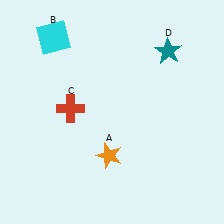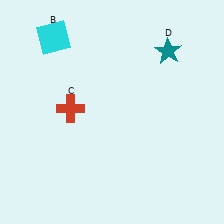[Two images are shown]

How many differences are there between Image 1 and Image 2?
There is 1 difference between the two images.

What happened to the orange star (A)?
The orange star (A) was removed in Image 2. It was in the bottom-left area of Image 1.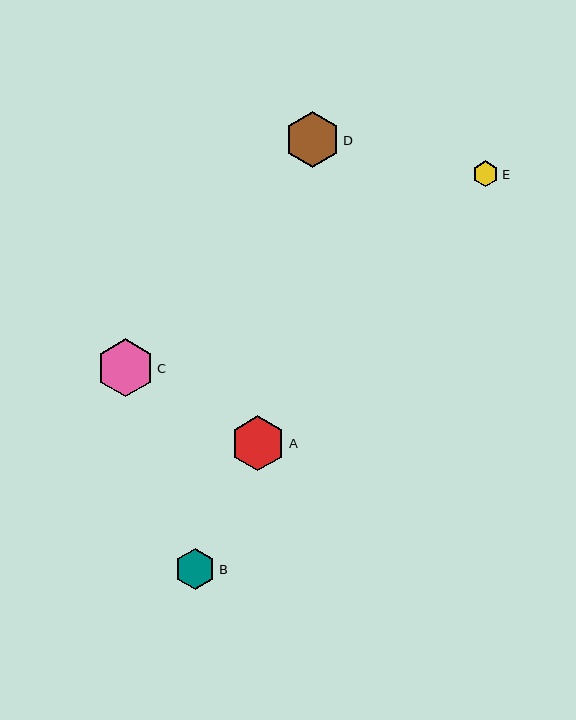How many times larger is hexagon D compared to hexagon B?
Hexagon D is approximately 1.4 times the size of hexagon B.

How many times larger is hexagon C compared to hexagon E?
Hexagon C is approximately 2.2 times the size of hexagon E.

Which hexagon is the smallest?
Hexagon E is the smallest with a size of approximately 26 pixels.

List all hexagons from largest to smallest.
From largest to smallest: C, D, A, B, E.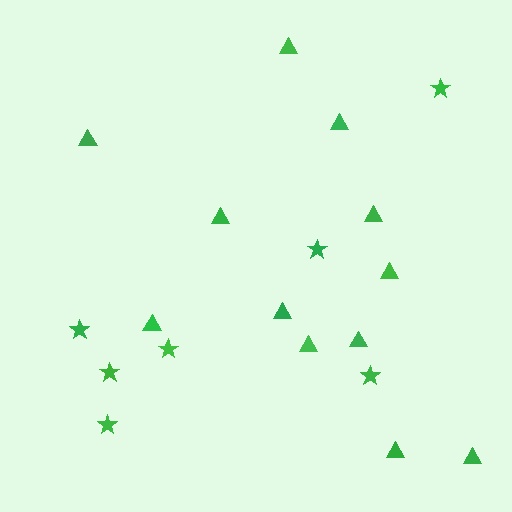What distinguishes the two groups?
There are 2 groups: one group of triangles (12) and one group of stars (7).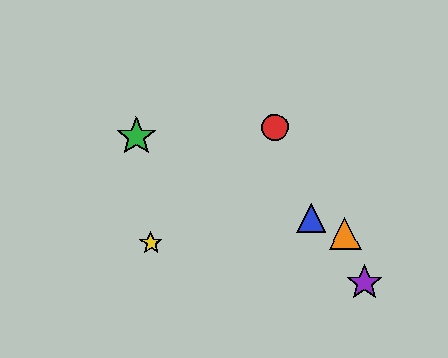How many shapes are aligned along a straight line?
3 shapes (the blue triangle, the green star, the orange triangle) are aligned along a straight line.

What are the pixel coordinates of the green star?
The green star is at (136, 136).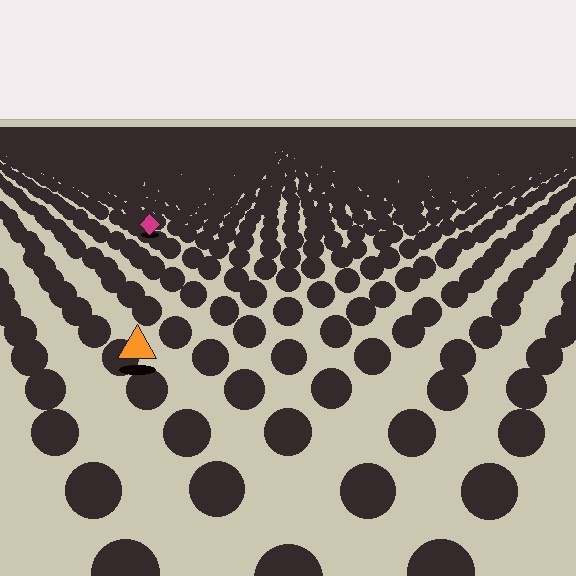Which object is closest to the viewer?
The orange triangle is closest. The texture marks near it are larger and more spread out.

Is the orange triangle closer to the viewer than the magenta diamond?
Yes. The orange triangle is closer — you can tell from the texture gradient: the ground texture is coarser near it.